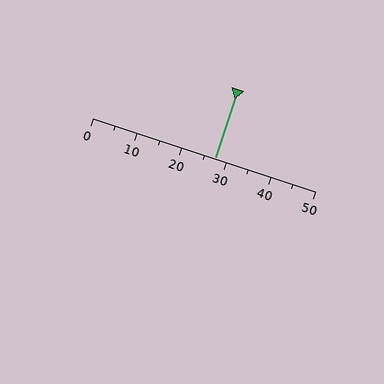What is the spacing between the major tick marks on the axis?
The major ticks are spaced 10 apart.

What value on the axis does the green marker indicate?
The marker indicates approximately 27.5.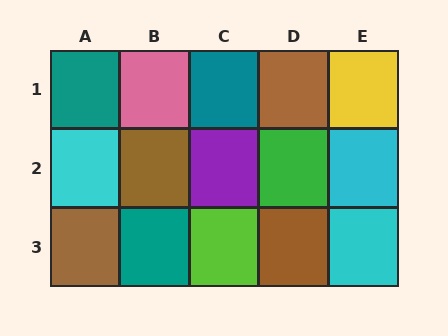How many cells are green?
1 cell is green.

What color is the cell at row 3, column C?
Lime.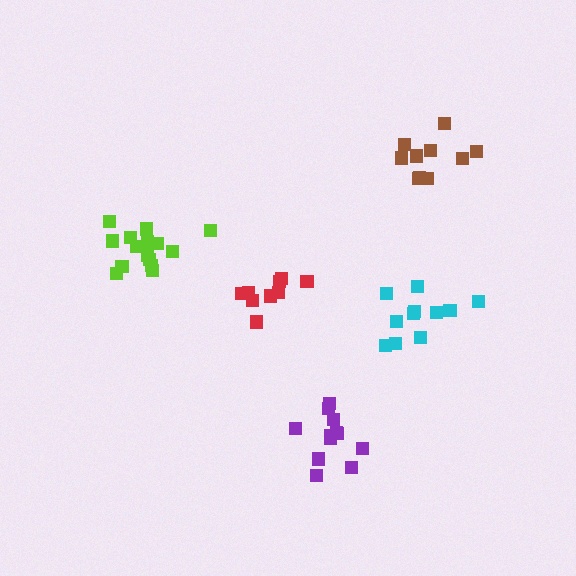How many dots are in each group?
Group 1: 15 dots, Group 2: 10 dots, Group 3: 10 dots, Group 4: 11 dots, Group 5: 12 dots (58 total).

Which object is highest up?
The brown cluster is topmost.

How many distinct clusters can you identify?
There are 5 distinct clusters.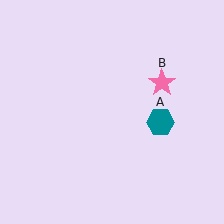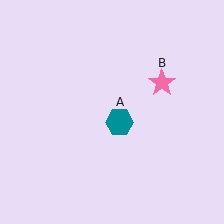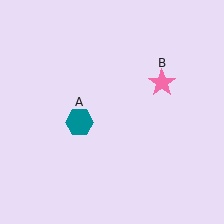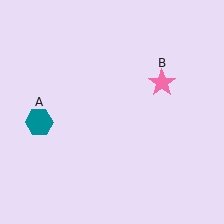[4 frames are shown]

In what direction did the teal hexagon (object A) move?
The teal hexagon (object A) moved left.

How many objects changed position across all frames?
1 object changed position: teal hexagon (object A).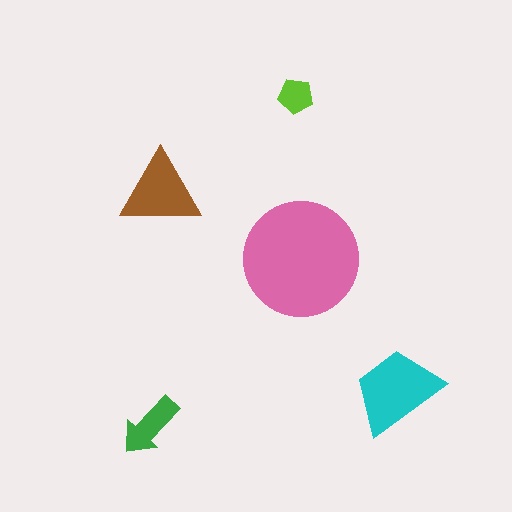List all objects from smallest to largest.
The lime pentagon, the green arrow, the brown triangle, the cyan trapezoid, the pink circle.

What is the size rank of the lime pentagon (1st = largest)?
5th.